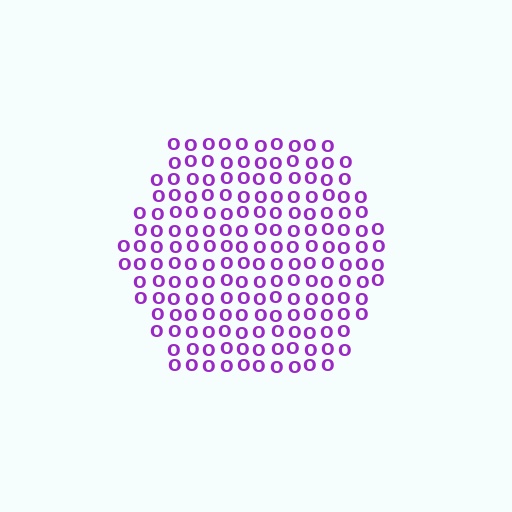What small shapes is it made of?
It is made of small letter O's.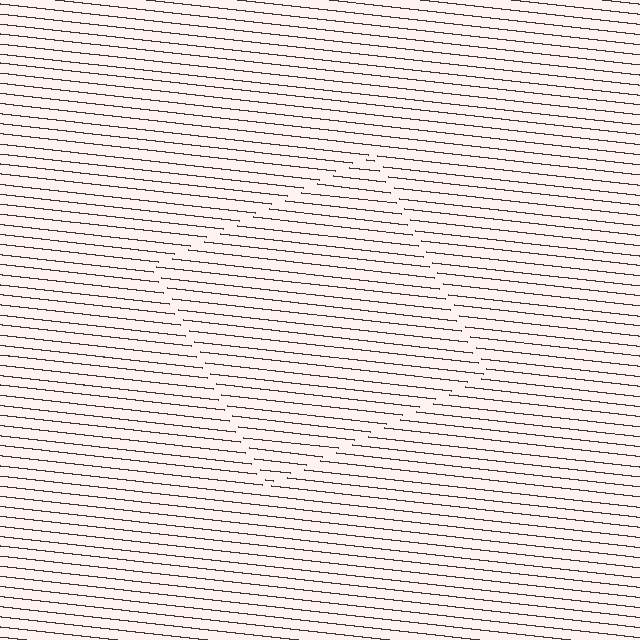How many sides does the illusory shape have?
4 sides — the line-ends trace a square.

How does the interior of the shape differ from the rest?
The interior of the shape contains the same grating, shifted by half a period — the contour is defined by the phase discontinuity where line-ends from the inner and outer gratings abut.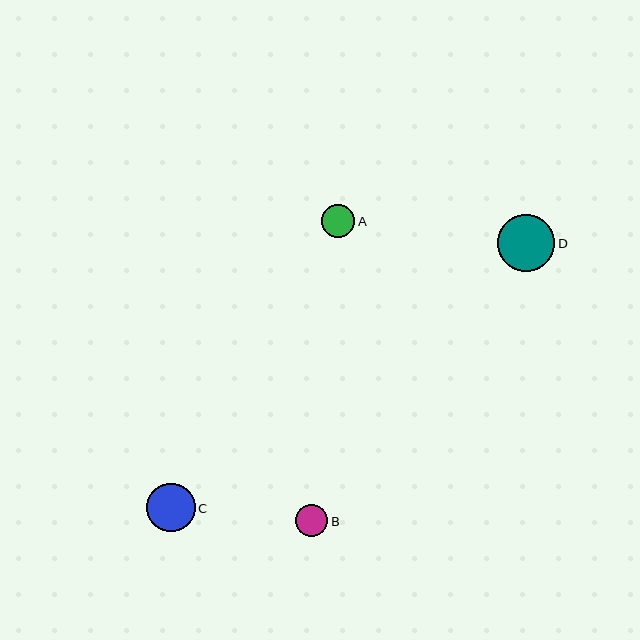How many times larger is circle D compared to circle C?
Circle D is approximately 1.2 times the size of circle C.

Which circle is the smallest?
Circle B is the smallest with a size of approximately 33 pixels.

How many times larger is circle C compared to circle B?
Circle C is approximately 1.5 times the size of circle B.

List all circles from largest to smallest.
From largest to smallest: D, C, A, B.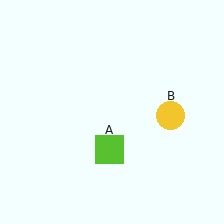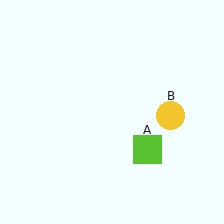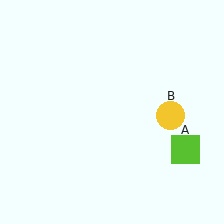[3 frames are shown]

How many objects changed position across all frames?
1 object changed position: lime square (object A).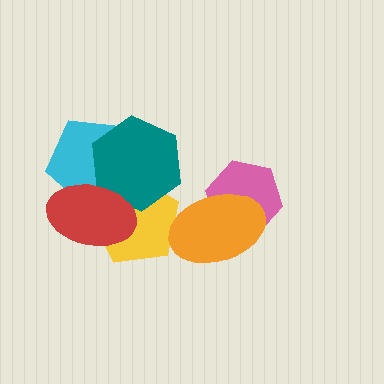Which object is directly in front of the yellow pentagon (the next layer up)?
The teal hexagon is directly in front of the yellow pentagon.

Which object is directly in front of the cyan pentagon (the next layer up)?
The yellow pentagon is directly in front of the cyan pentagon.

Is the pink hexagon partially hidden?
Yes, it is partially covered by another shape.